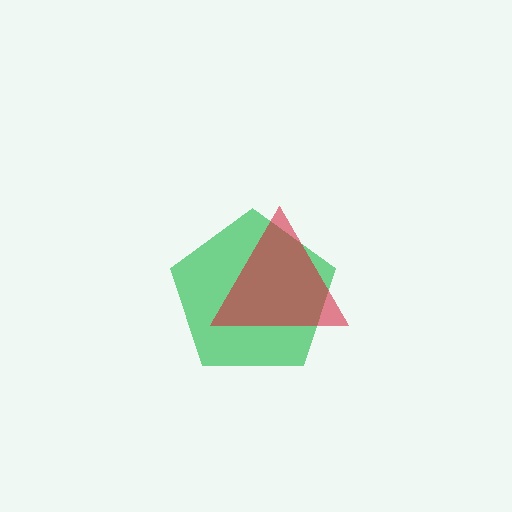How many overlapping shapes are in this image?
There are 2 overlapping shapes in the image.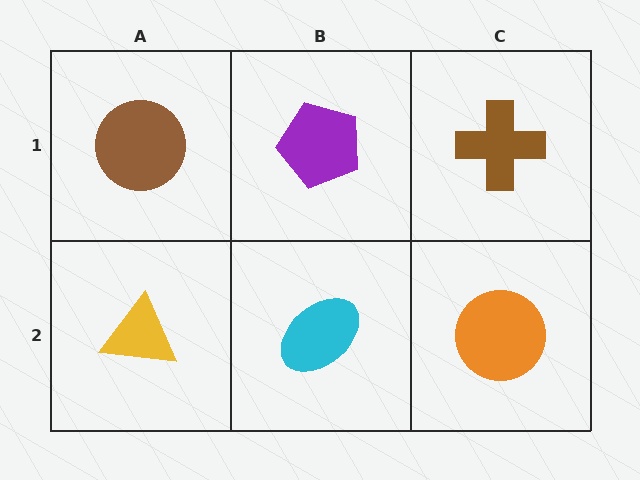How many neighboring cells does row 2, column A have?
2.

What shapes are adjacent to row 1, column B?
A cyan ellipse (row 2, column B), a brown circle (row 1, column A), a brown cross (row 1, column C).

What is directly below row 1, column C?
An orange circle.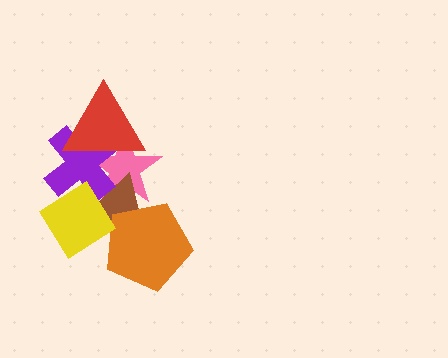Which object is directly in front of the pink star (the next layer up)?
The brown triangle is directly in front of the pink star.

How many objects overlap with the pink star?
3 objects overlap with the pink star.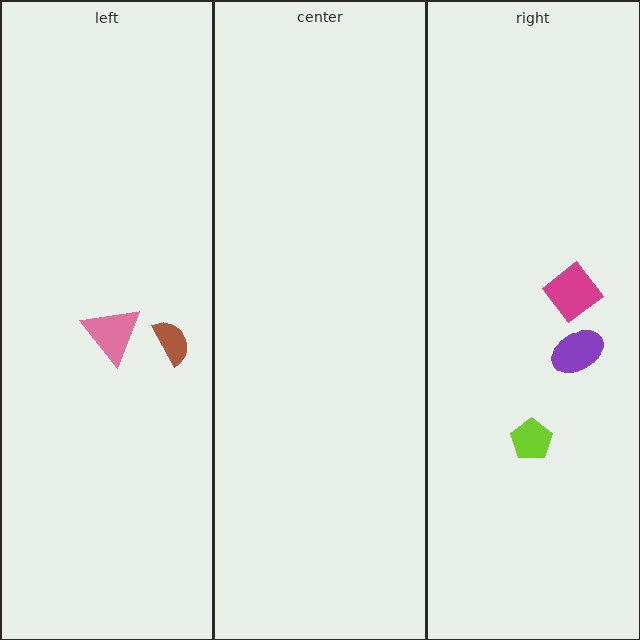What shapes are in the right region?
The lime pentagon, the purple ellipse, the magenta diamond.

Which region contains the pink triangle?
The left region.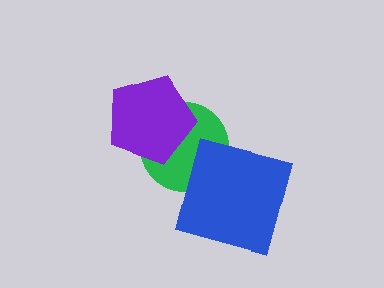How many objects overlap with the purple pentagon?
1 object overlaps with the purple pentagon.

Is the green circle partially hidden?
Yes, it is partially covered by another shape.